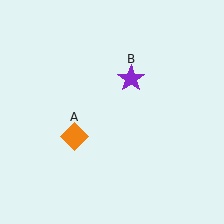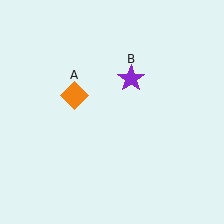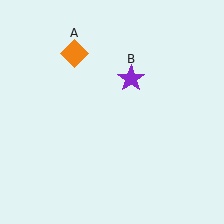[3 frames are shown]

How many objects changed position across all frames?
1 object changed position: orange diamond (object A).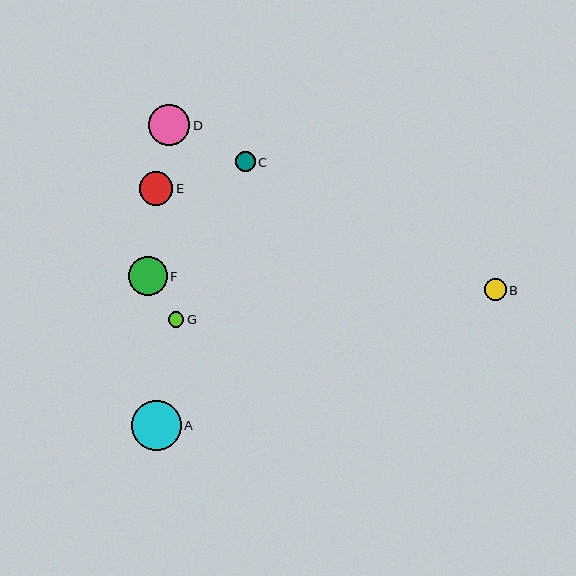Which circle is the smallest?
Circle G is the smallest with a size of approximately 16 pixels.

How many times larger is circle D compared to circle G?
Circle D is approximately 2.6 times the size of circle G.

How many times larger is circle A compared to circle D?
Circle A is approximately 1.2 times the size of circle D.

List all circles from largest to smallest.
From largest to smallest: A, D, F, E, B, C, G.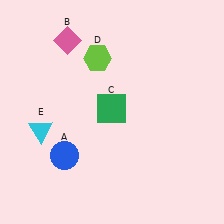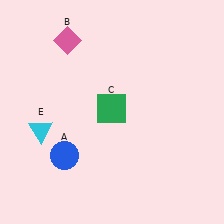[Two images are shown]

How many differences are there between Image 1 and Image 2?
There is 1 difference between the two images.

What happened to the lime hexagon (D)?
The lime hexagon (D) was removed in Image 2. It was in the top-left area of Image 1.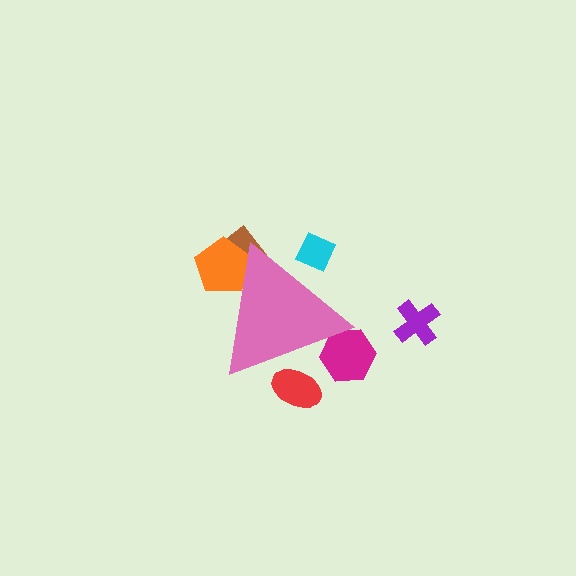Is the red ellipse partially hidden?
Yes, the red ellipse is partially hidden behind the pink triangle.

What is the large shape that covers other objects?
A pink triangle.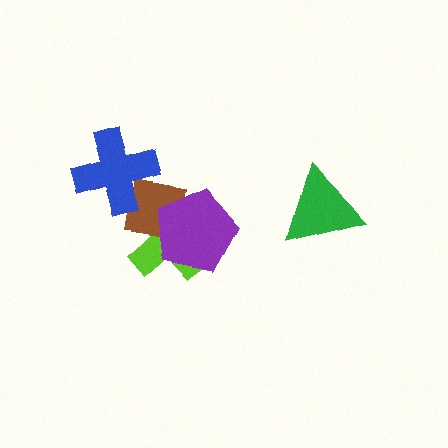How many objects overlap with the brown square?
3 objects overlap with the brown square.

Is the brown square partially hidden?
Yes, it is partially covered by another shape.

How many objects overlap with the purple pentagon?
2 objects overlap with the purple pentagon.